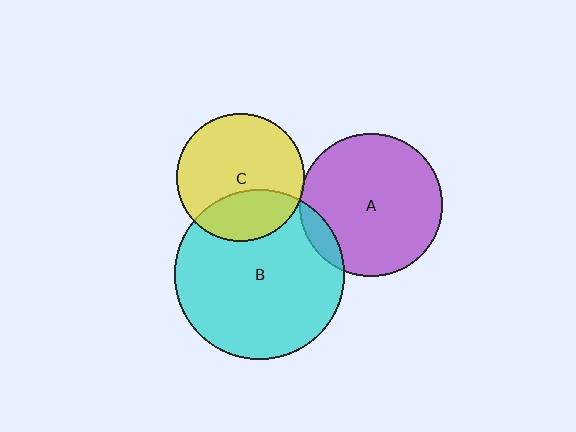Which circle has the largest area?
Circle B (cyan).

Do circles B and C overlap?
Yes.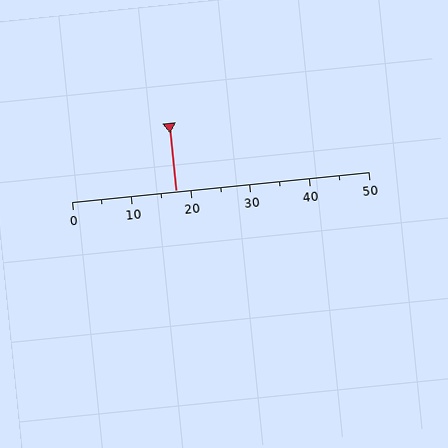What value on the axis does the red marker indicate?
The marker indicates approximately 17.5.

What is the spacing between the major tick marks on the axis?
The major ticks are spaced 10 apart.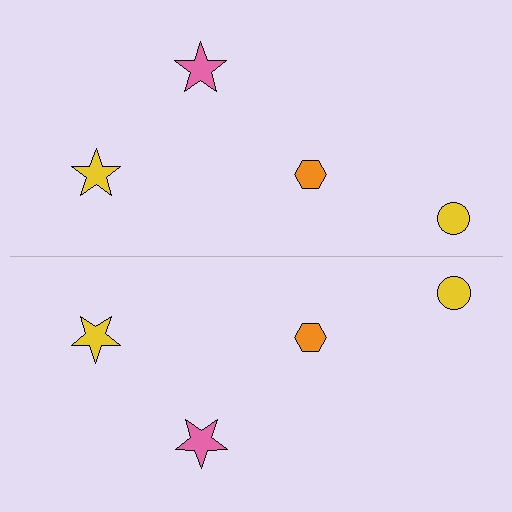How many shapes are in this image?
There are 8 shapes in this image.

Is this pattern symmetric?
Yes, this pattern has bilateral (reflection) symmetry.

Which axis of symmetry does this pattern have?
The pattern has a horizontal axis of symmetry running through the center of the image.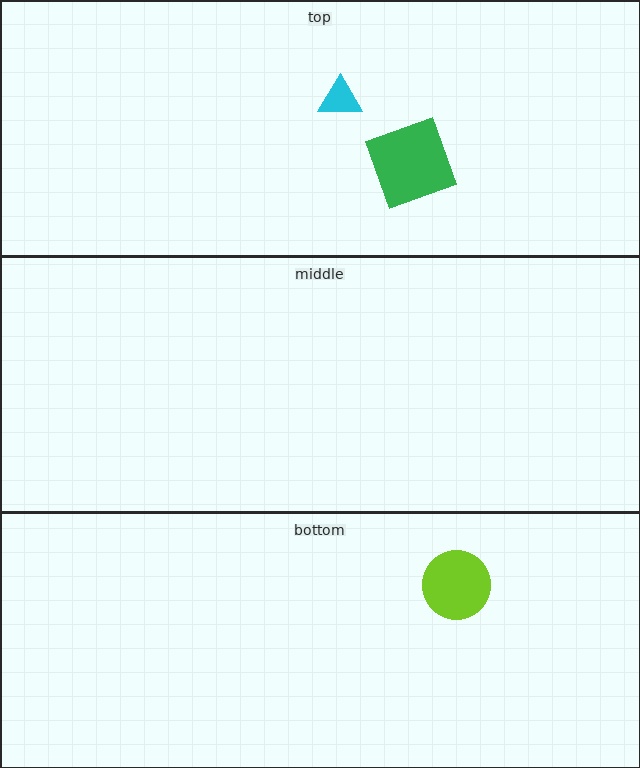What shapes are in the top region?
The green square, the cyan triangle.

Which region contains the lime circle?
The bottom region.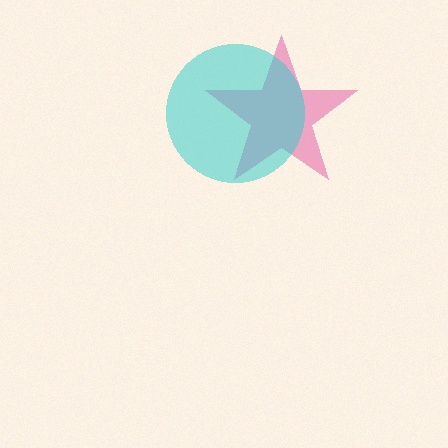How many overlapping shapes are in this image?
There are 2 overlapping shapes in the image.